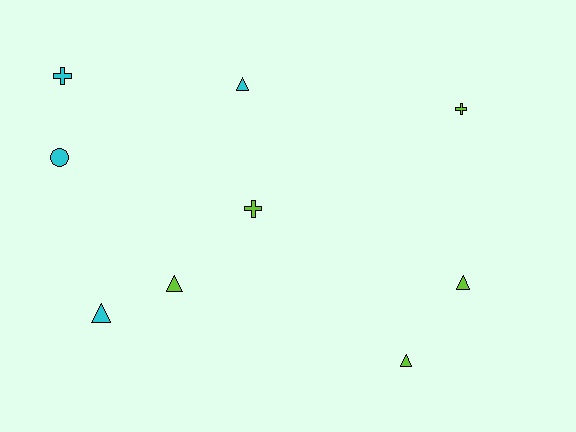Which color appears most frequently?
Lime, with 5 objects.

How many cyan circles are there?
There is 1 cyan circle.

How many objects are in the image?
There are 9 objects.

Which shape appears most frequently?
Triangle, with 5 objects.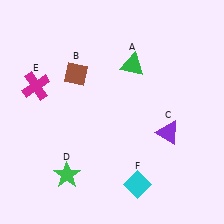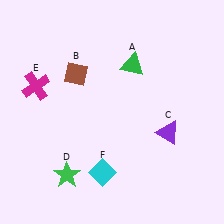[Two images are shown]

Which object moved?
The cyan diamond (F) moved left.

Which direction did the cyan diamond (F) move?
The cyan diamond (F) moved left.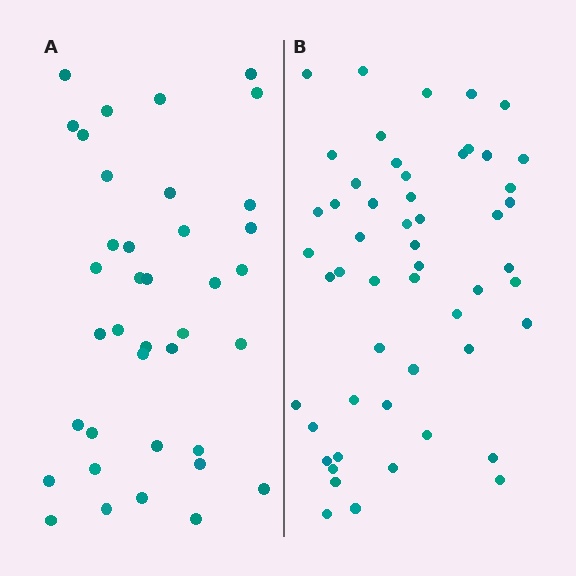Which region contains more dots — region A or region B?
Region B (the right region) has more dots.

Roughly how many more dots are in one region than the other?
Region B has approximately 15 more dots than region A.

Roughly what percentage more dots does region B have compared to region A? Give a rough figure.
About 40% more.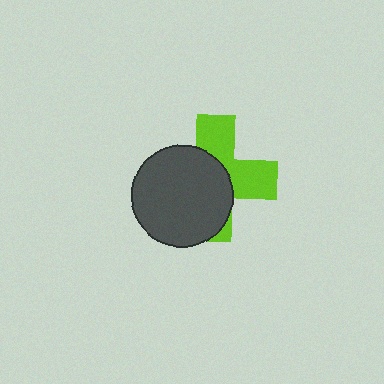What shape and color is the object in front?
The object in front is a dark gray circle.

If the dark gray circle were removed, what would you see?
You would see the complete lime cross.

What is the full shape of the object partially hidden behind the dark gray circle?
The partially hidden object is a lime cross.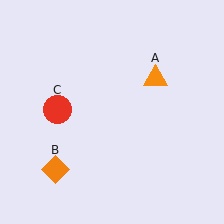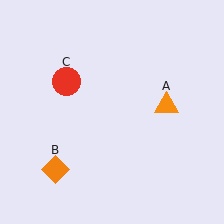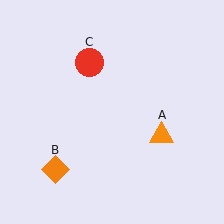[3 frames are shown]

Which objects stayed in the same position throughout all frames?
Orange diamond (object B) remained stationary.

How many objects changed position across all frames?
2 objects changed position: orange triangle (object A), red circle (object C).